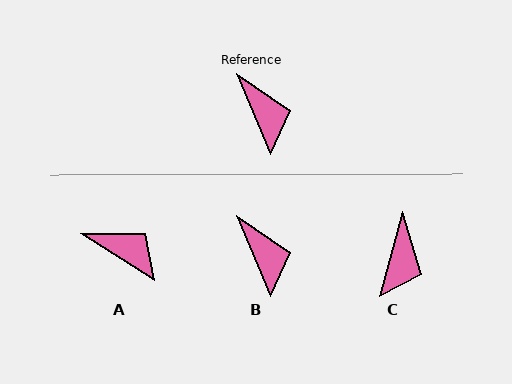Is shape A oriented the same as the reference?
No, it is off by about 35 degrees.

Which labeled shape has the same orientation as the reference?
B.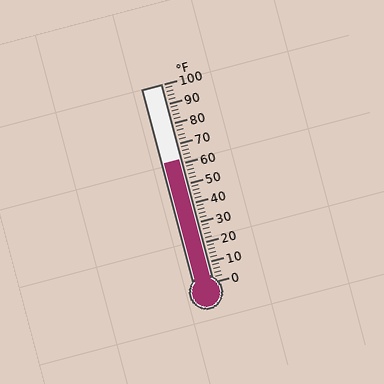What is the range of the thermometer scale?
The thermometer scale ranges from 0°F to 100°F.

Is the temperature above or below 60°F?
The temperature is above 60°F.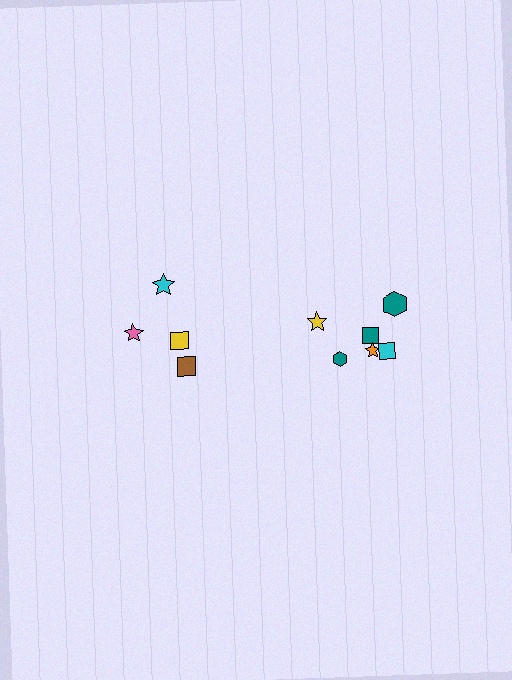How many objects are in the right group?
There are 6 objects.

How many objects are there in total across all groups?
There are 10 objects.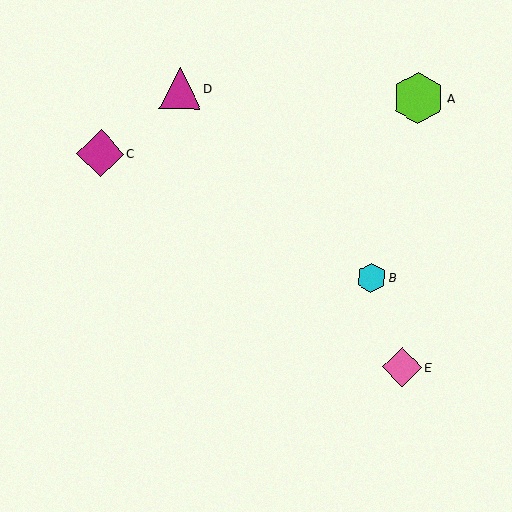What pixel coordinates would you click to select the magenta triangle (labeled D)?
Click at (180, 88) to select the magenta triangle D.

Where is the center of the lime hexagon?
The center of the lime hexagon is at (418, 98).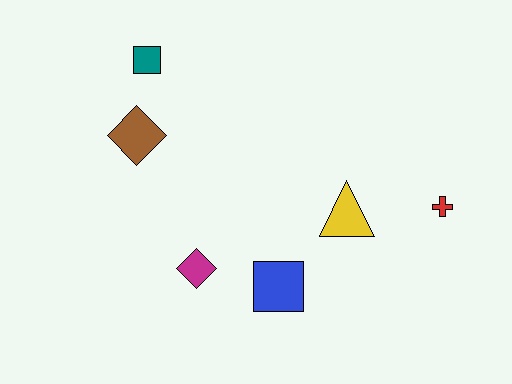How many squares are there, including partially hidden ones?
There are 2 squares.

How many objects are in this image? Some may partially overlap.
There are 6 objects.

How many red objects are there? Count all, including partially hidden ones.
There is 1 red object.